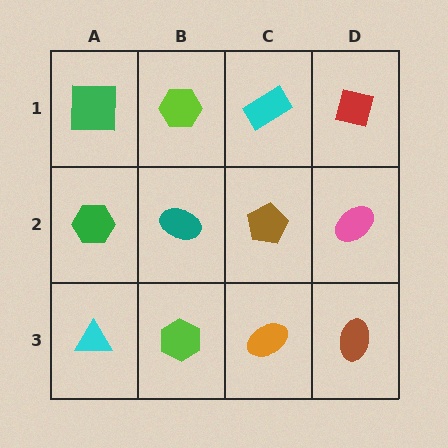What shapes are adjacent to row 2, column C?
A cyan rectangle (row 1, column C), an orange ellipse (row 3, column C), a teal ellipse (row 2, column B), a pink ellipse (row 2, column D).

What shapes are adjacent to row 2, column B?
A lime hexagon (row 1, column B), a lime hexagon (row 3, column B), a green hexagon (row 2, column A), a brown pentagon (row 2, column C).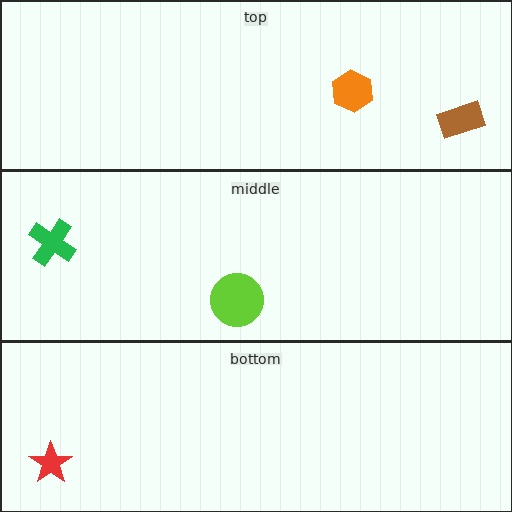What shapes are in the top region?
The brown rectangle, the orange hexagon.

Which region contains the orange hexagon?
The top region.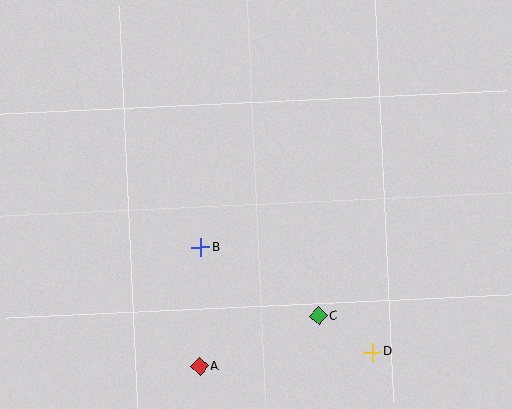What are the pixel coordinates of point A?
Point A is at (200, 367).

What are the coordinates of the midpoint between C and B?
The midpoint between C and B is at (260, 282).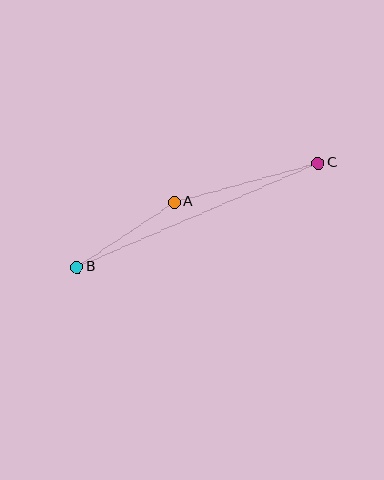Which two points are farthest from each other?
Points B and C are farthest from each other.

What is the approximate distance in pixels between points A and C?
The distance between A and C is approximately 149 pixels.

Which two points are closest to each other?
Points A and B are closest to each other.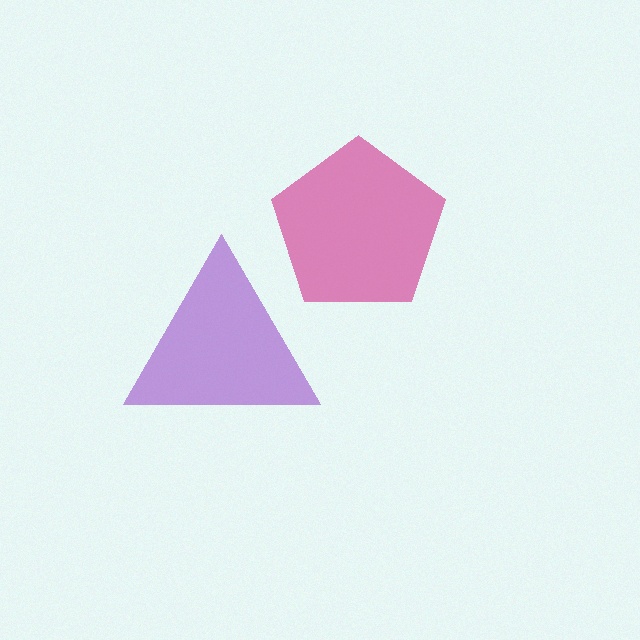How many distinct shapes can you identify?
There are 2 distinct shapes: a purple triangle, a magenta pentagon.